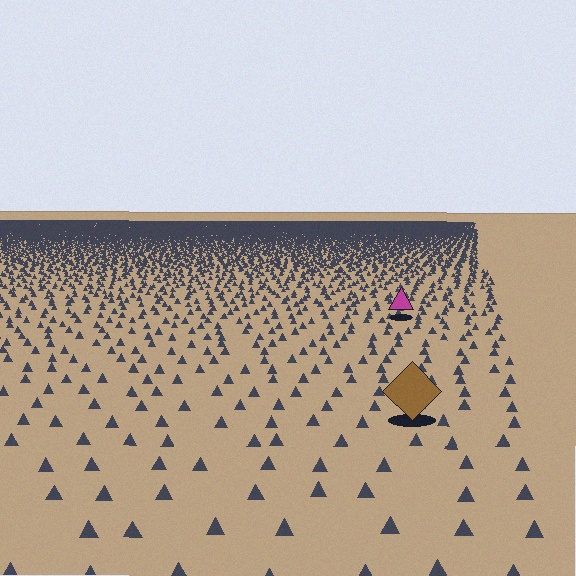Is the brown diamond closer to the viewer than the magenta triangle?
Yes. The brown diamond is closer — you can tell from the texture gradient: the ground texture is coarser near it.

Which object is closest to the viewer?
The brown diamond is closest. The texture marks near it are larger and more spread out.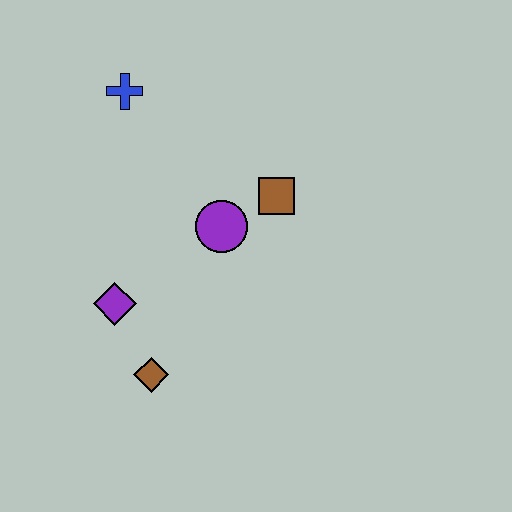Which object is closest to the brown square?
The purple circle is closest to the brown square.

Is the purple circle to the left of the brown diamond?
No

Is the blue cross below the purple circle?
No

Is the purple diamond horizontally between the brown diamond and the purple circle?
No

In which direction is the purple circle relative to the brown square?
The purple circle is to the left of the brown square.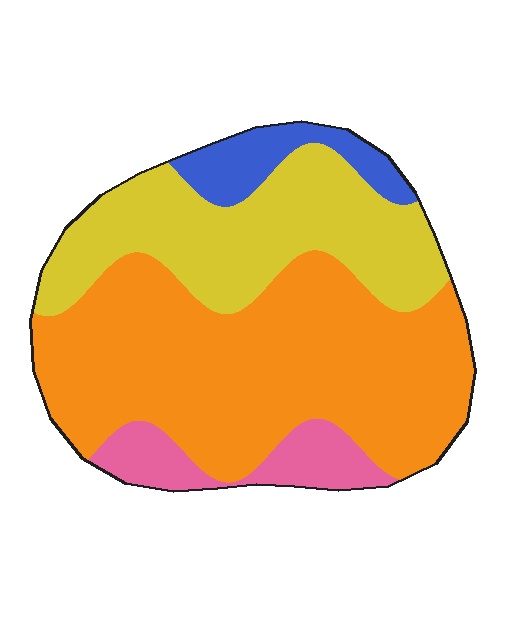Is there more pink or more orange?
Orange.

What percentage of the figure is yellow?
Yellow covers 30% of the figure.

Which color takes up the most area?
Orange, at roughly 55%.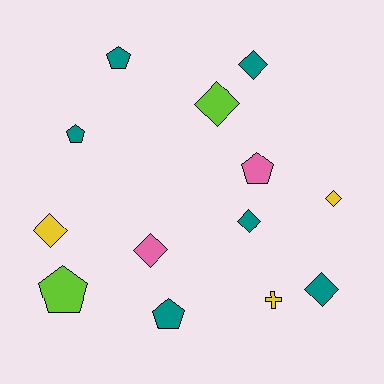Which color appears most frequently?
Teal, with 6 objects.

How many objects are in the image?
There are 13 objects.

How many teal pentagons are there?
There are 3 teal pentagons.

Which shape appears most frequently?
Diamond, with 7 objects.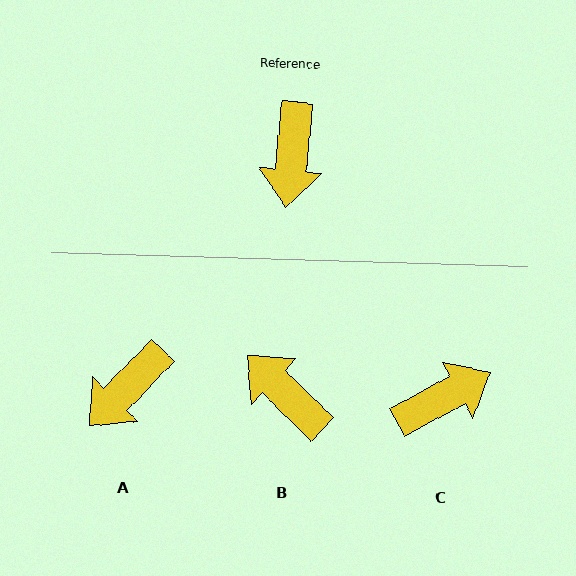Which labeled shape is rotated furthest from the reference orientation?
B, about 128 degrees away.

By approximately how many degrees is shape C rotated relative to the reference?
Approximately 124 degrees counter-clockwise.